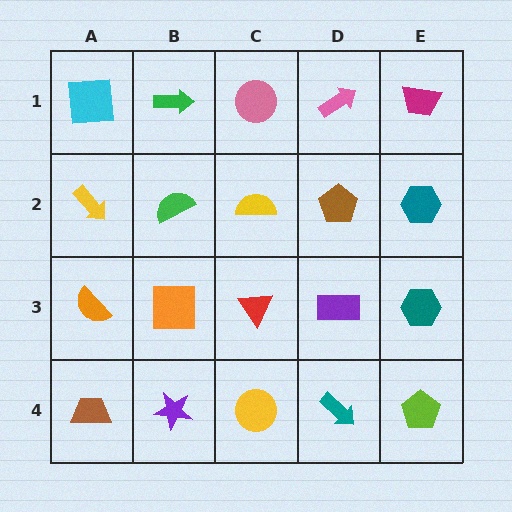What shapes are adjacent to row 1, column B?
A green semicircle (row 2, column B), a cyan square (row 1, column A), a pink circle (row 1, column C).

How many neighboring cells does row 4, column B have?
3.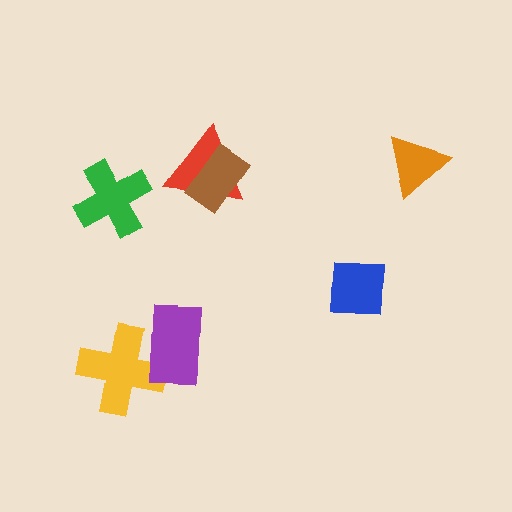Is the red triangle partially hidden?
Yes, it is partially covered by another shape.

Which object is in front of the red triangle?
The brown rectangle is in front of the red triangle.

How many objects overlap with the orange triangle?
0 objects overlap with the orange triangle.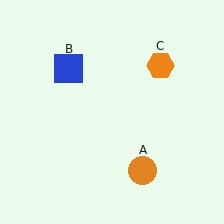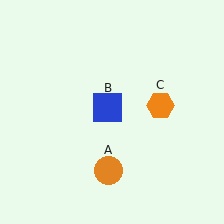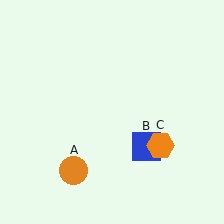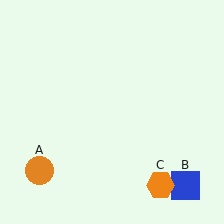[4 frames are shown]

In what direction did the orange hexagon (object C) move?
The orange hexagon (object C) moved down.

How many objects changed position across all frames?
3 objects changed position: orange circle (object A), blue square (object B), orange hexagon (object C).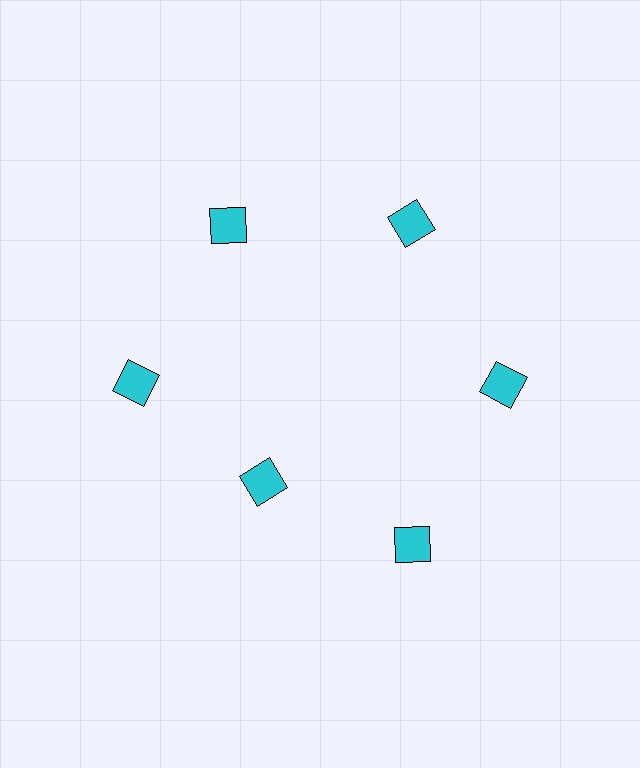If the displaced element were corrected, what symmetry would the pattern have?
It would have 6-fold rotational symmetry — the pattern would map onto itself every 60 degrees.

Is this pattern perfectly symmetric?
No. The 6 cyan diamonds are arranged in a ring, but one element near the 7 o'clock position is pulled inward toward the center, breaking the 6-fold rotational symmetry.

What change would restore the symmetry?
The symmetry would be restored by moving it outward, back onto the ring so that all 6 diamonds sit at equal angles and equal distance from the center.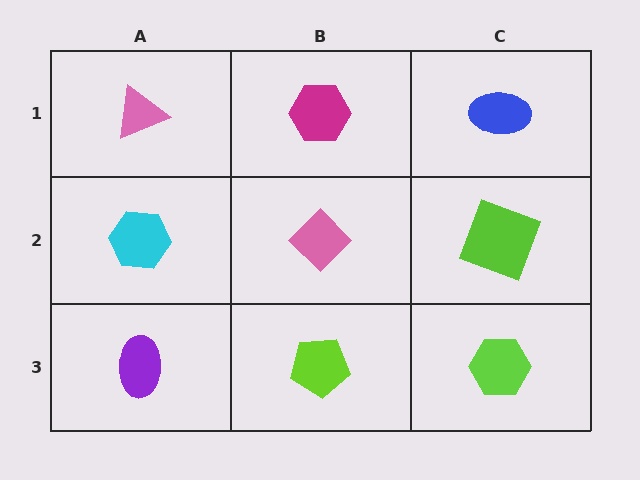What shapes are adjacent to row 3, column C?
A lime square (row 2, column C), a lime pentagon (row 3, column B).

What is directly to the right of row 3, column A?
A lime pentagon.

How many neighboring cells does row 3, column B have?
3.